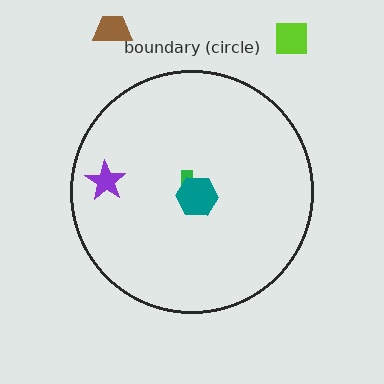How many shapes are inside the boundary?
3 inside, 2 outside.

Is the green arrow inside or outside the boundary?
Inside.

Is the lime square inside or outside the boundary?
Outside.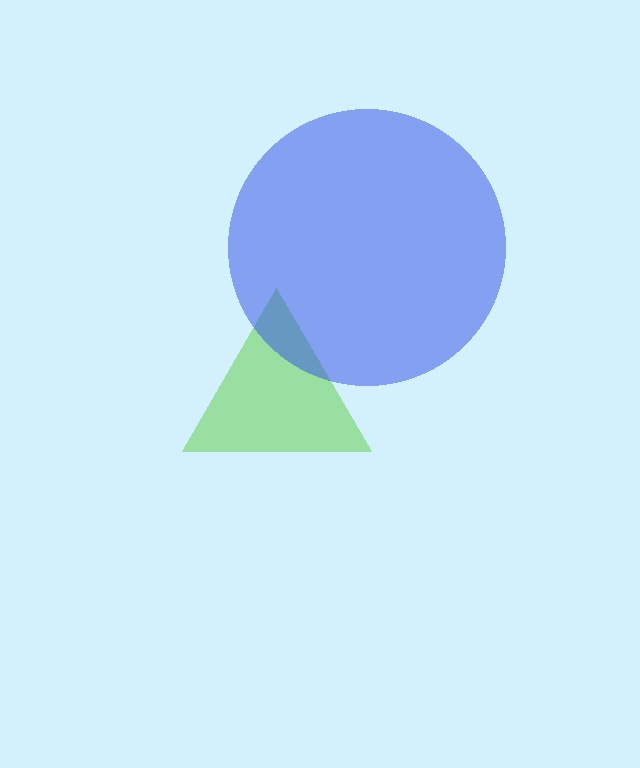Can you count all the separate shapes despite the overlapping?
Yes, there are 2 separate shapes.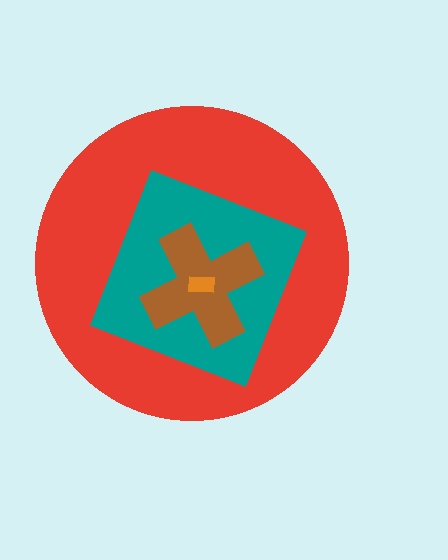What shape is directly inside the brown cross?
The orange rectangle.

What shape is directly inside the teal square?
The brown cross.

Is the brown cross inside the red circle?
Yes.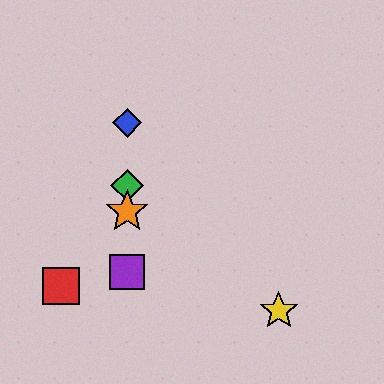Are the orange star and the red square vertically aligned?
No, the orange star is at x≈127 and the red square is at x≈61.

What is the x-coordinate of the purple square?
The purple square is at x≈127.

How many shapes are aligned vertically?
4 shapes (the blue diamond, the green diamond, the purple square, the orange star) are aligned vertically.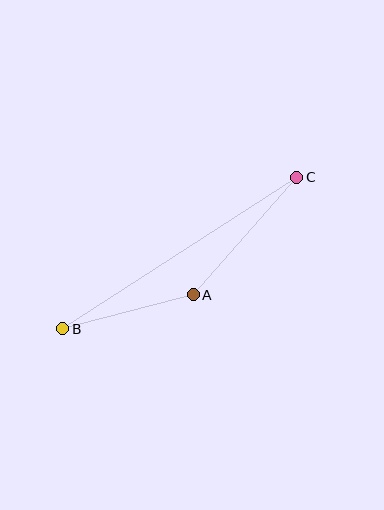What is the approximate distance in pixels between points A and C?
The distance between A and C is approximately 157 pixels.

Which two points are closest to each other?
Points A and B are closest to each other.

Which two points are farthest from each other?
Points B and C are farthest from each other.